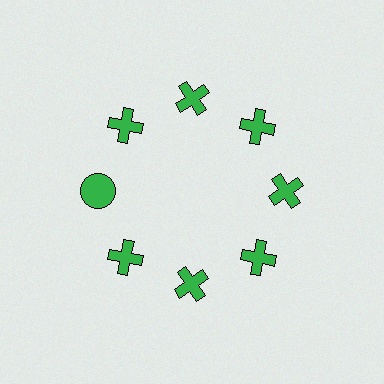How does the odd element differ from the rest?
It has a different shape: circle instead of cross.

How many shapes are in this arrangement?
There are 8 shapes arranged in a ring pattern.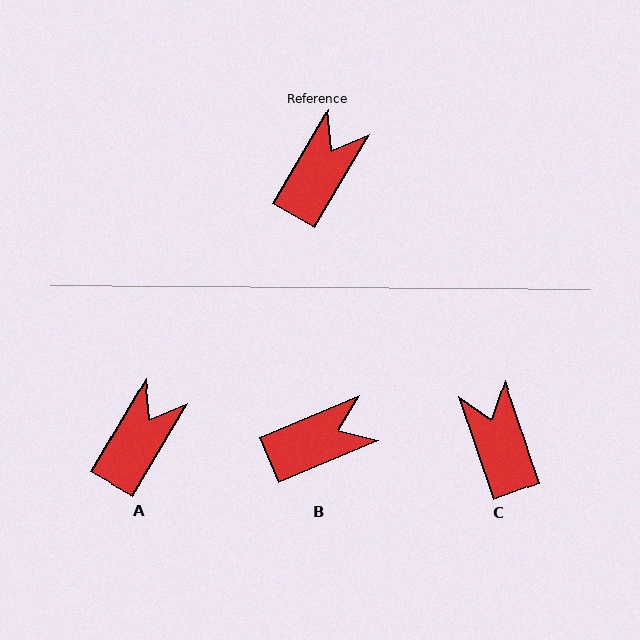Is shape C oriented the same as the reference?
No, it is off by about 49 degrees.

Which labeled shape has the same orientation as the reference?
A.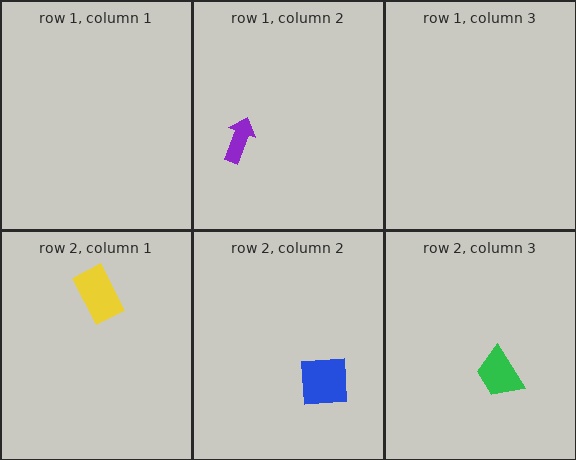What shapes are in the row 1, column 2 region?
The purple arrow.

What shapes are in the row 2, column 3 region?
The green trapezoid.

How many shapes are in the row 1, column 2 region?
1.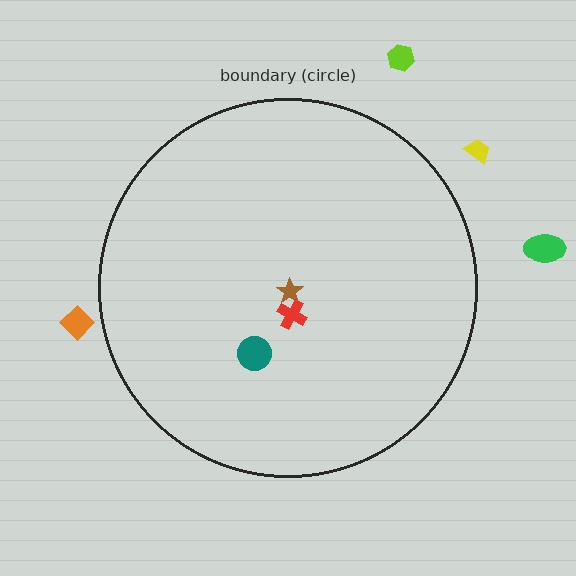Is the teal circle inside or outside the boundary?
Inside.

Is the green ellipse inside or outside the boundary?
Outside.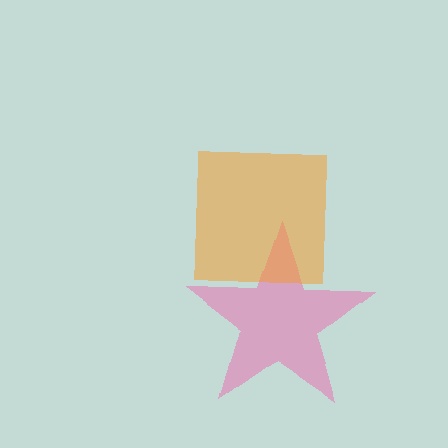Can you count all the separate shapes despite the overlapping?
Yes, there are 2 separate shapes.